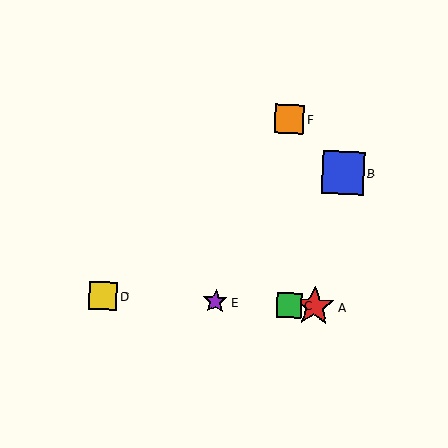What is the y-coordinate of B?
Object B is at y≈173.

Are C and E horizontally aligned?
Yes, both are at y≈305.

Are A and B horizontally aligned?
No, A is at y≈306 and B is at y≈173.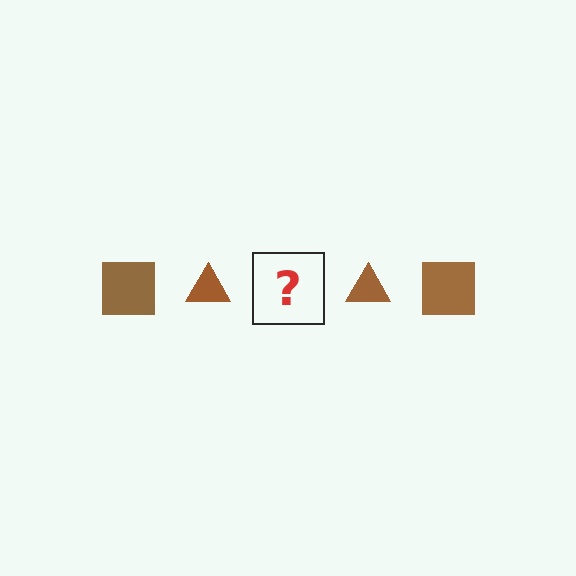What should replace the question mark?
The question mark should be replaced with a brown square.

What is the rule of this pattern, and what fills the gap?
The rule is that the pattern cycles through square, triangle shapes in brown. The gap should be filled with a brown square.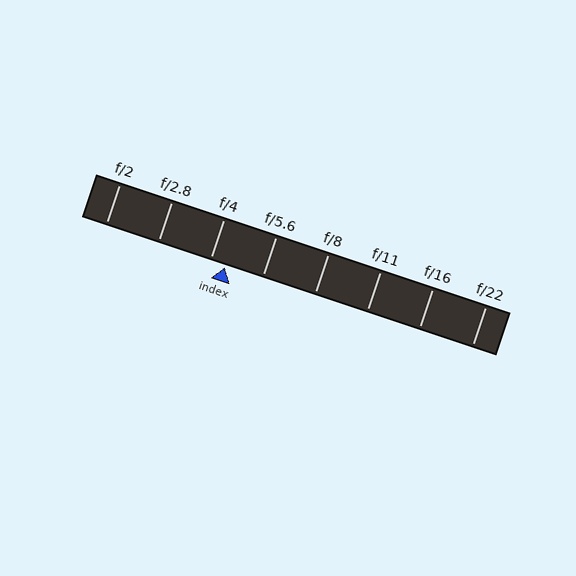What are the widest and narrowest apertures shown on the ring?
The widest aperture shown is f/2 and the narrowest is f/22.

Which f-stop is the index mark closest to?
The index mark is closest to f/4.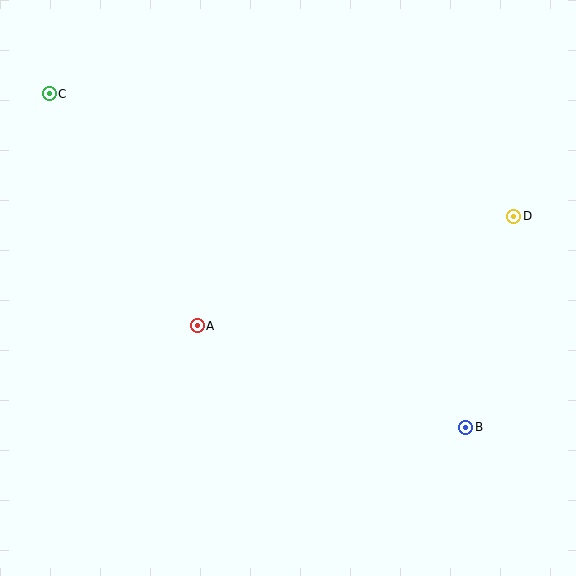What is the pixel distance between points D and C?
The distance between D and C is 481 pixels.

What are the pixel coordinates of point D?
Point D is at (514, 216).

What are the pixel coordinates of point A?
Point A is at (197, 326).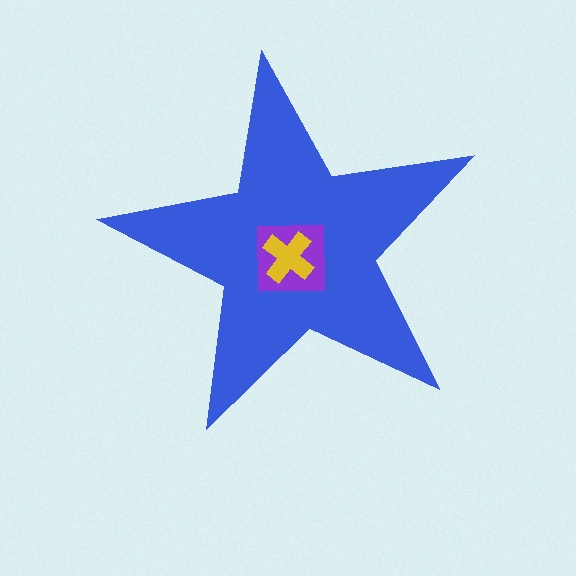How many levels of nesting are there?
3.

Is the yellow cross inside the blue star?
Yes.